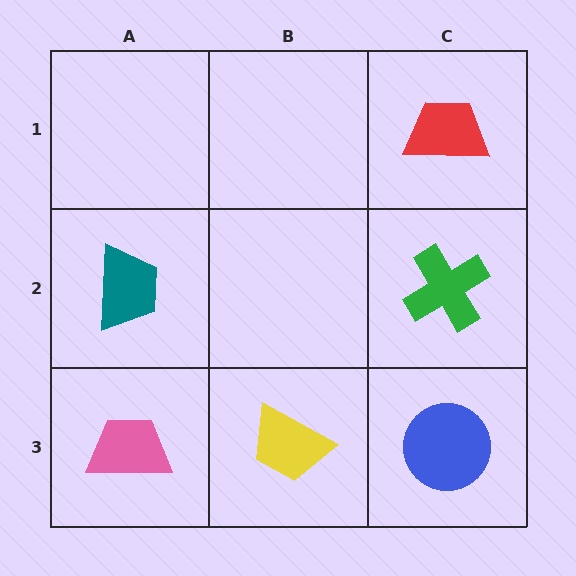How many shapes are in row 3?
3 shapes.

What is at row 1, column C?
A red trapezoid.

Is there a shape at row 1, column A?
No, that cell is empty.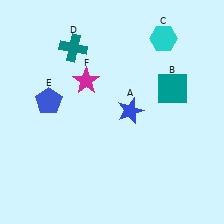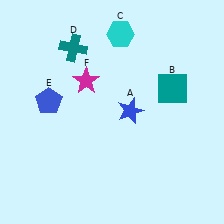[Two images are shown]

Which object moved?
The cyan hexagon (C) moved left.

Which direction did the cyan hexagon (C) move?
The cyan hexagon (C) moved left.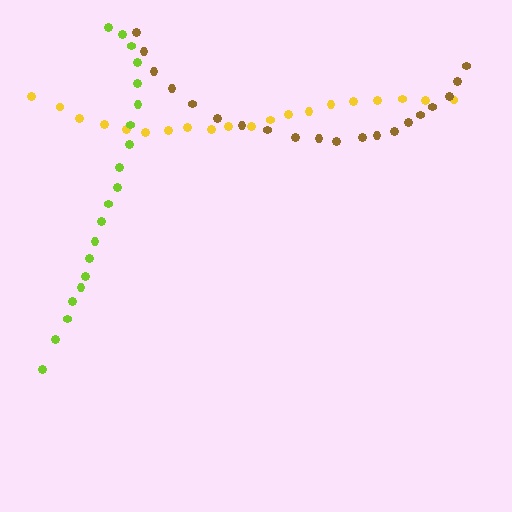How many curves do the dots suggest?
There are 3 distinct paths.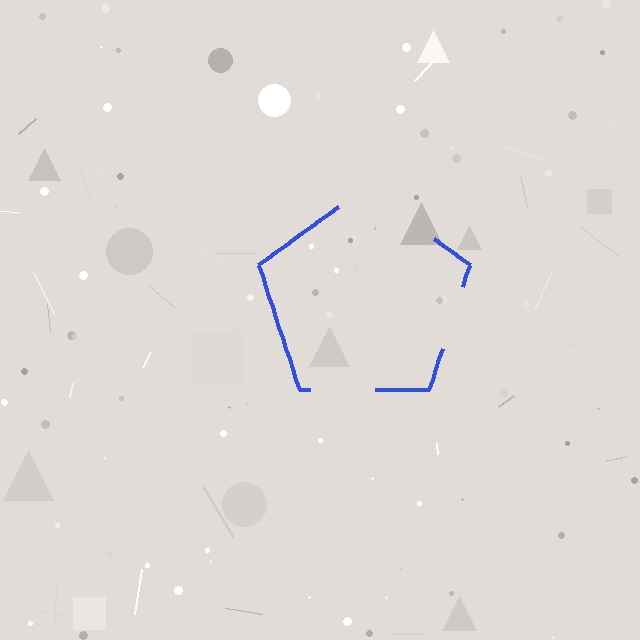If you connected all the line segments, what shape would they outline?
They would outline a pentagon.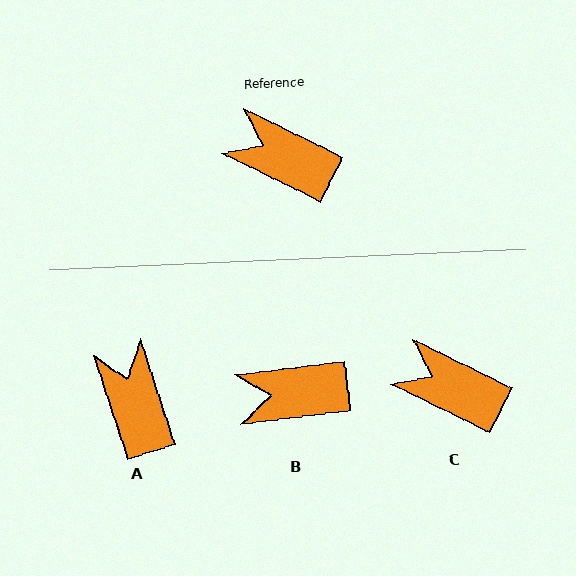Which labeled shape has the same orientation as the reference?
C.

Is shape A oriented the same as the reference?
No, it is off by about 45 degrees.